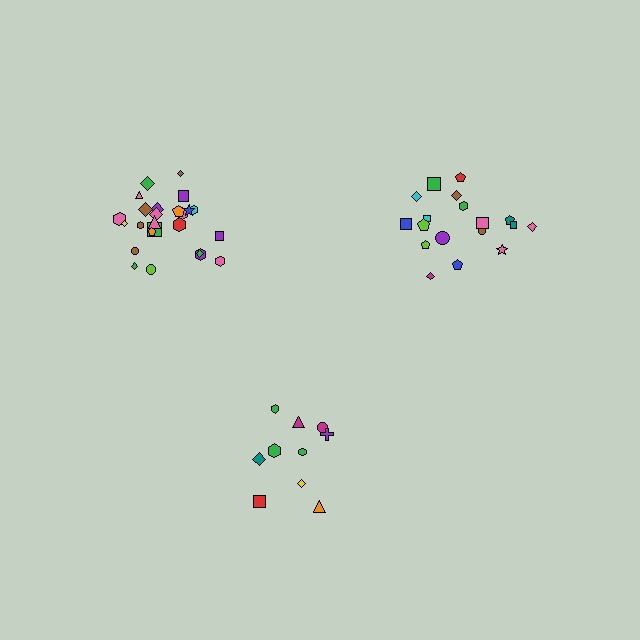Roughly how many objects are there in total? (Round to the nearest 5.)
Roughly 55 objects in total.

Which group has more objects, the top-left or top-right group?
The top-left group.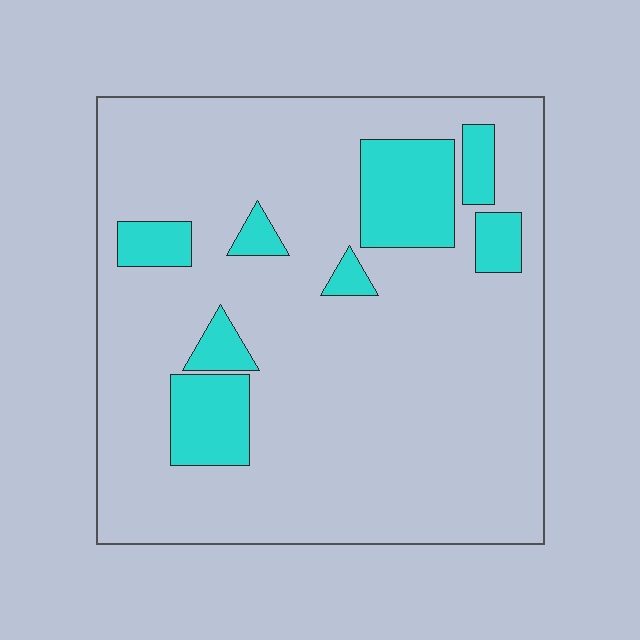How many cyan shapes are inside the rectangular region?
8.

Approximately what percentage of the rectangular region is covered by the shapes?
Approximately 15%.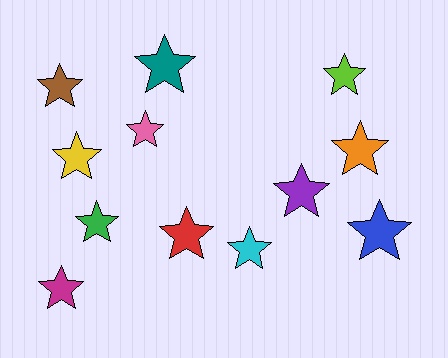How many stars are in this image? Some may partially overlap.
There are 12 stars.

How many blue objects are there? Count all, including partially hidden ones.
There is 1 blue object.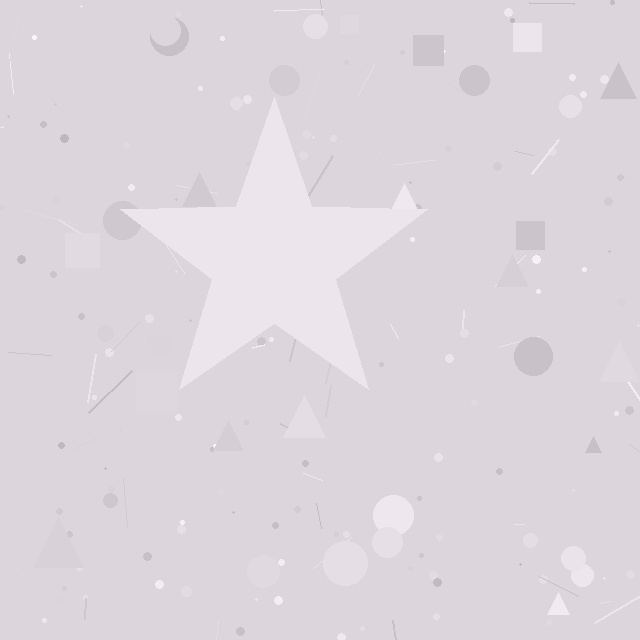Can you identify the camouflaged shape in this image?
The camouflaged shape is a star.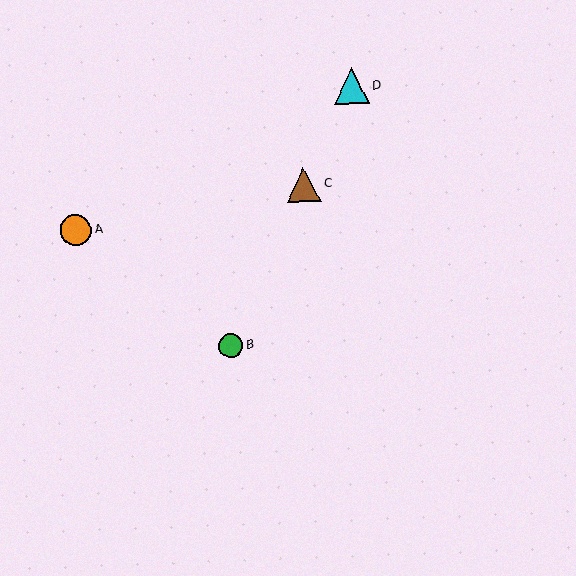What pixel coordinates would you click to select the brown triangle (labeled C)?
Click at (304, 185) to select the brown triangle C.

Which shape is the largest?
The cyan triangle (labeled D) is the largest.